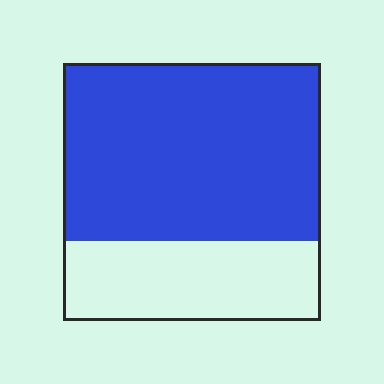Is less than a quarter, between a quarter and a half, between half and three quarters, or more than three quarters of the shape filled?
Between half and three quarters.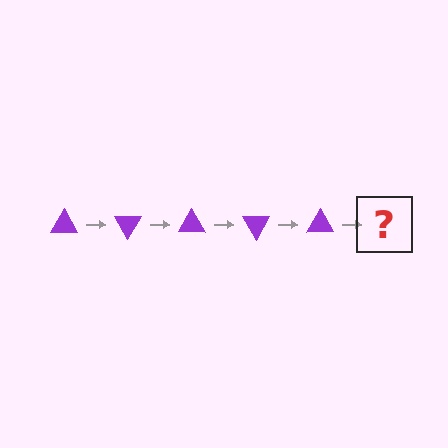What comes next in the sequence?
The next element should be a purple triangle rotated 300 degrees.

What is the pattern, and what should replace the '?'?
The pattern is that the triangle rotates 60 degrees each step. The '?' should be a purple triangle rotated 300 degrees.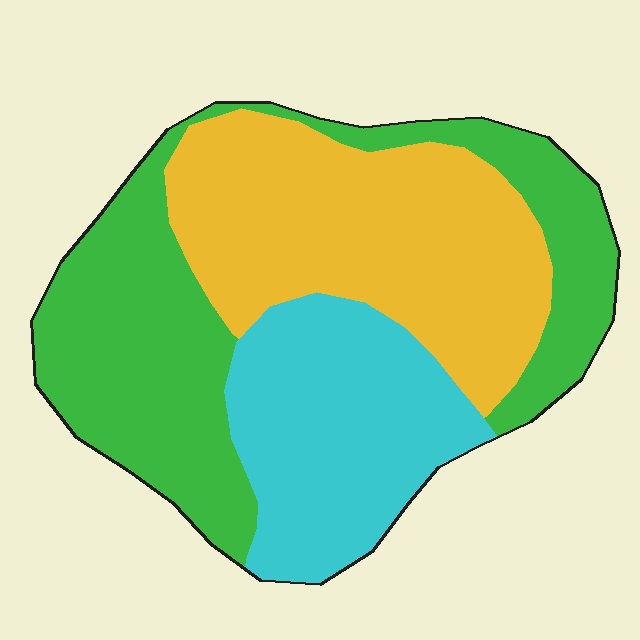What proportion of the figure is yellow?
Yellow covers 36% of the figure.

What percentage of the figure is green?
Green covers roughly 40% of the figure.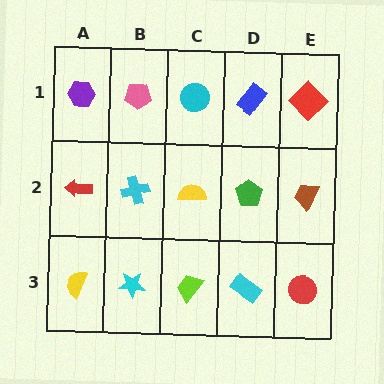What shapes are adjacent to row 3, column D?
A green pentagon (row 2, column D), a lime trapezoid (row 3, column C), a red circle (row 3, column E).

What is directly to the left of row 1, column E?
A blue rectangle.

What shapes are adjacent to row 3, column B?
A cyan cross (row 2, column B), a yellow semicircle (row 3, column A), a lime trapezoid (row 3, column C).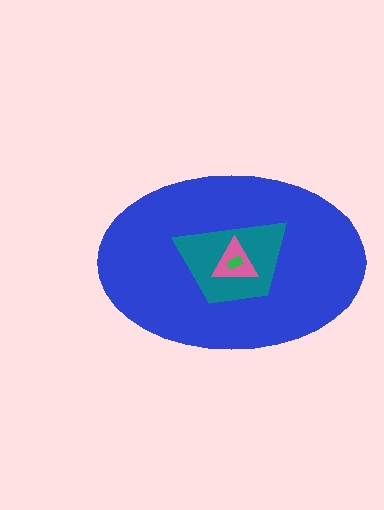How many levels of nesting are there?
4.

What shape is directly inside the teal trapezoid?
The pink triangle.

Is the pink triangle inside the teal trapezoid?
Yes.